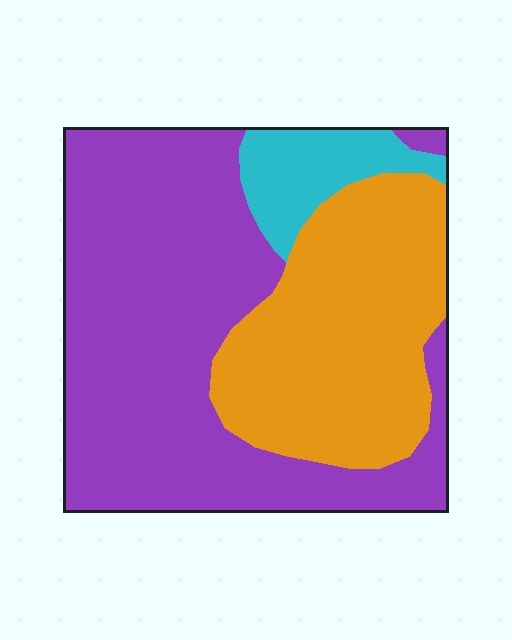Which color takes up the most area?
Purple, at roughly 55%.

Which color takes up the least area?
Cyan, at roughly 10%.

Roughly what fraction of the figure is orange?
Orange takes up between a quarter and a half of the figure.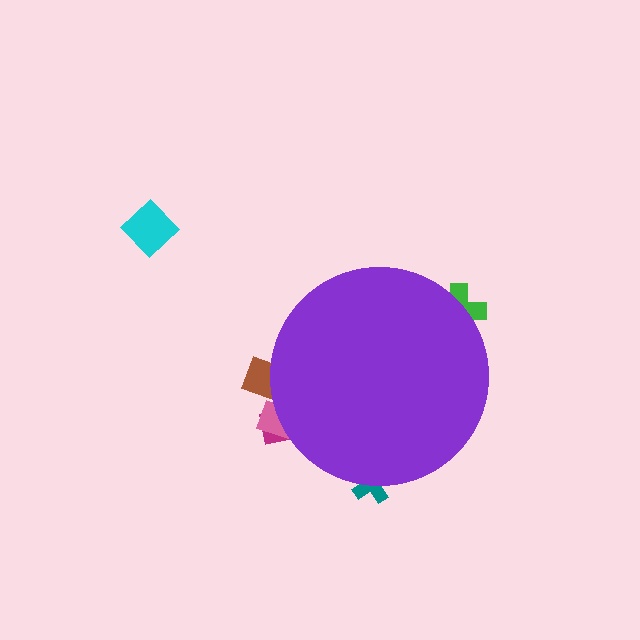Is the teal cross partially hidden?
Yes, the teal cross is partially hidden behind the purple circle.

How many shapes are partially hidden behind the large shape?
5 shapes are partially hidden.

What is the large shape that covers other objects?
A purple circle.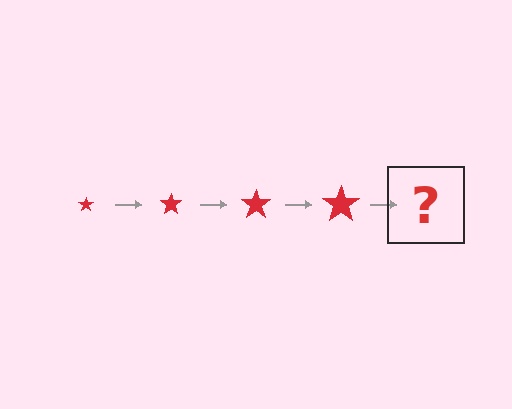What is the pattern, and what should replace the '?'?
The pattern is that the star gets progressively larger each step. The '?' should be a red star, larger than the previous one.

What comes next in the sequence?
The next element should be a red star, larger than the previous one.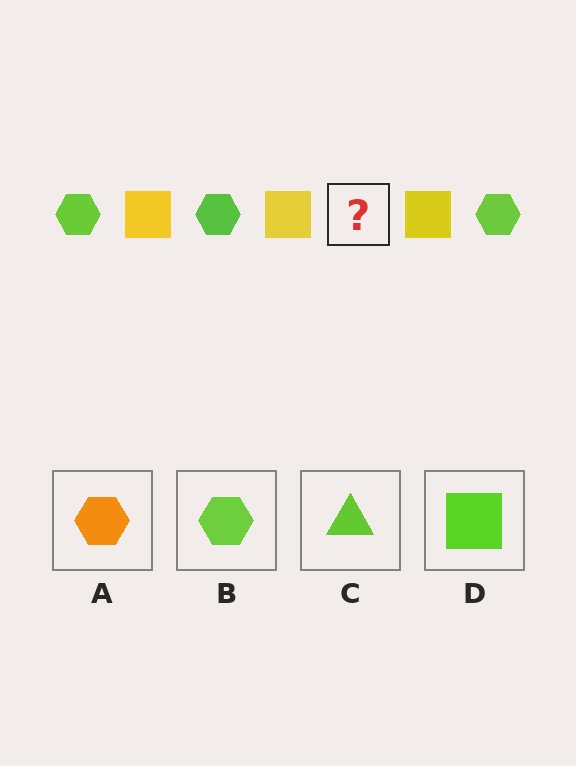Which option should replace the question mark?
Option B.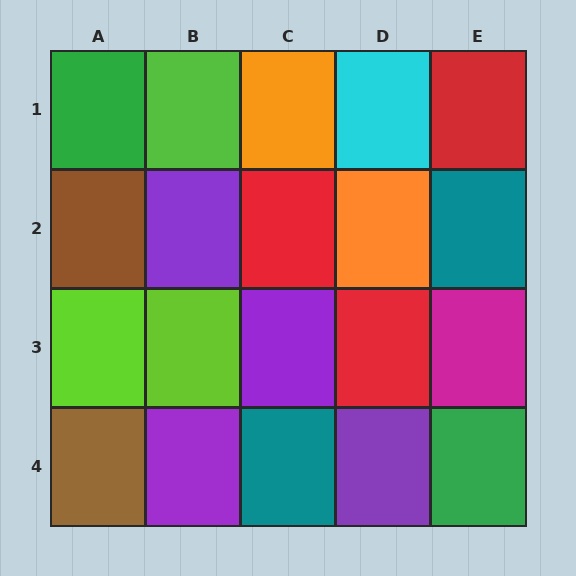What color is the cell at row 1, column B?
Lime.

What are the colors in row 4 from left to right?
Brown, purple, teal, purple, green.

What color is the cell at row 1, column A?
Green.